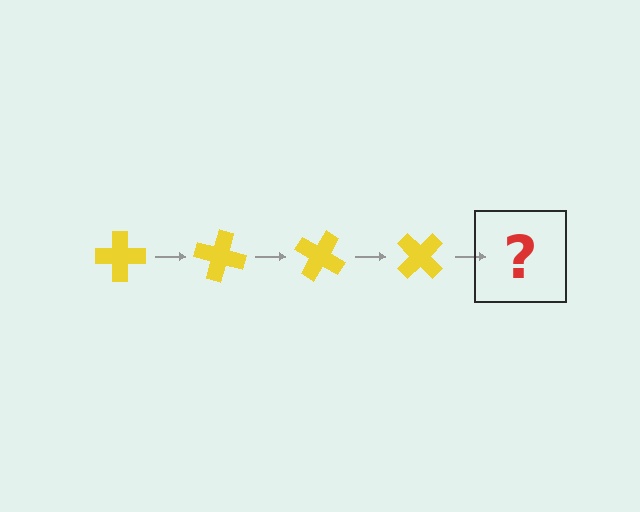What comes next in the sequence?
The next element should be a yellow cross rotated 60 degrees.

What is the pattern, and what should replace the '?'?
The pattern is that the cross rotates 15 degrees each step. The '?' should be a yellow cross rotated 60 degrees.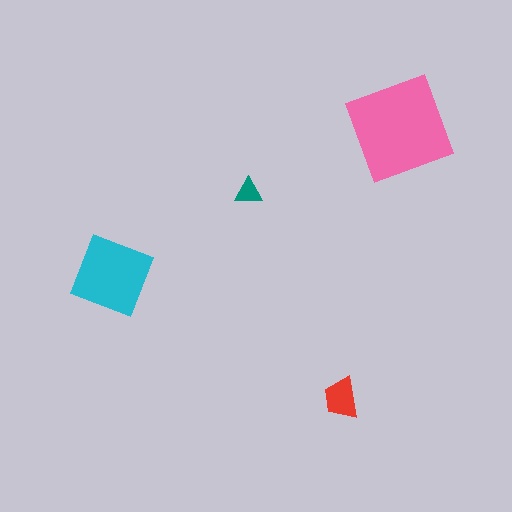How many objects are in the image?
There are 4 objects in the image.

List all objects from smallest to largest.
The teal triangle, the red trapezoid, the cyan square, the pink diamond.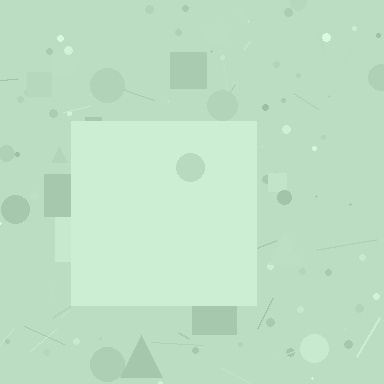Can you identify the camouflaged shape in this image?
The camouflaged shape is a square.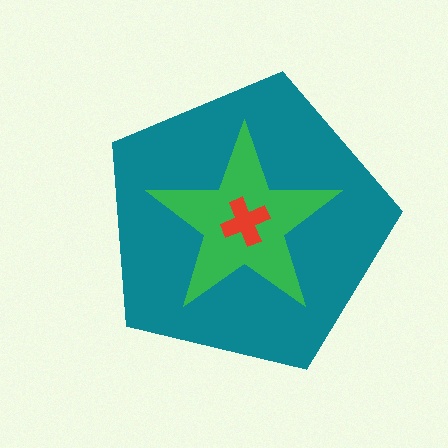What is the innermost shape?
The red cross.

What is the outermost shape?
The teal pentagon.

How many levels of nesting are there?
3.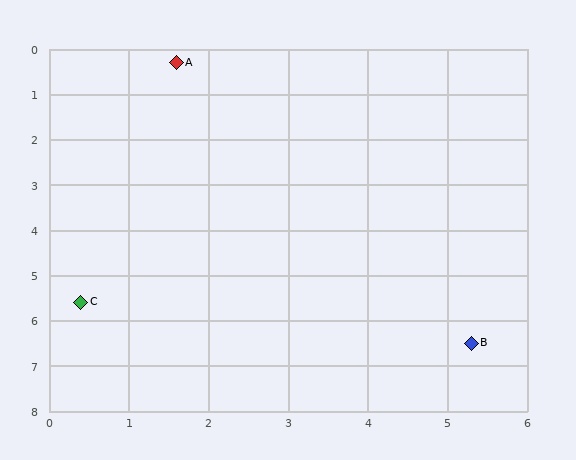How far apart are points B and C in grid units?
Points B and C are about 5.0 grid units apart.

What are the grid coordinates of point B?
Point B is at approximately (5.3, 6.5).